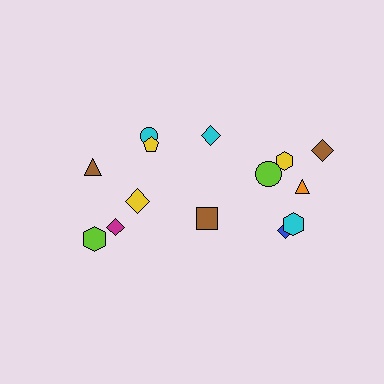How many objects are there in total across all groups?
There are 14 objects.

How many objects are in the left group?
There are 6 objects.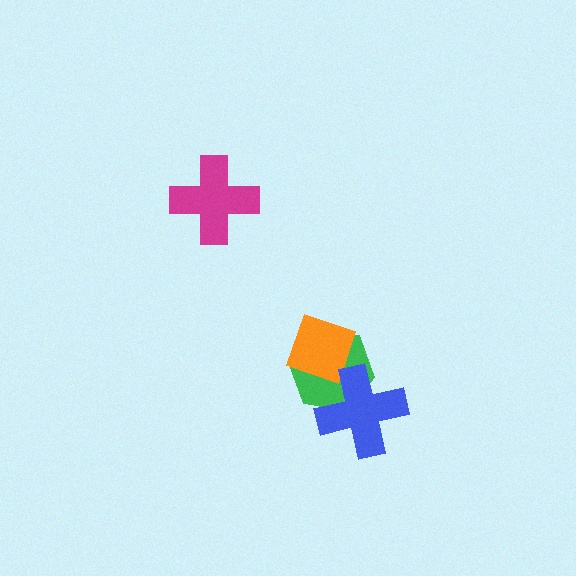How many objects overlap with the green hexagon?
2 objects overlap with the green hexagon.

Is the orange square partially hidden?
No, no other shape covers it.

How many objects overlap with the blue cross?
1 object overlaps with the blue cross.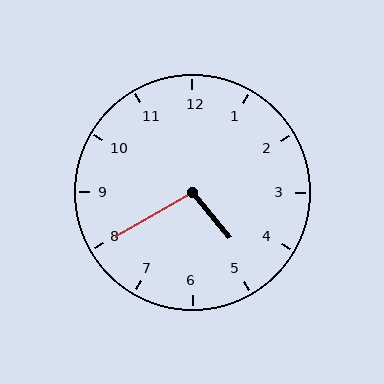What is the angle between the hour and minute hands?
Approximately 100 degrees.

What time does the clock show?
4:40.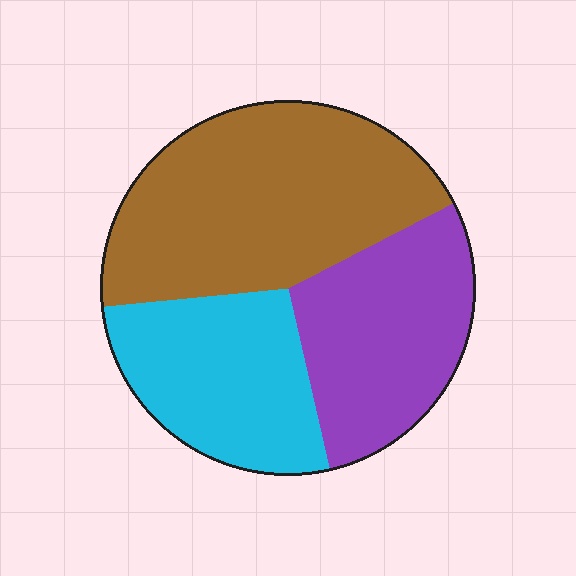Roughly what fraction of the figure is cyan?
Cyan covers 27% of the figure.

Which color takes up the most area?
Brown, at roughly 45%.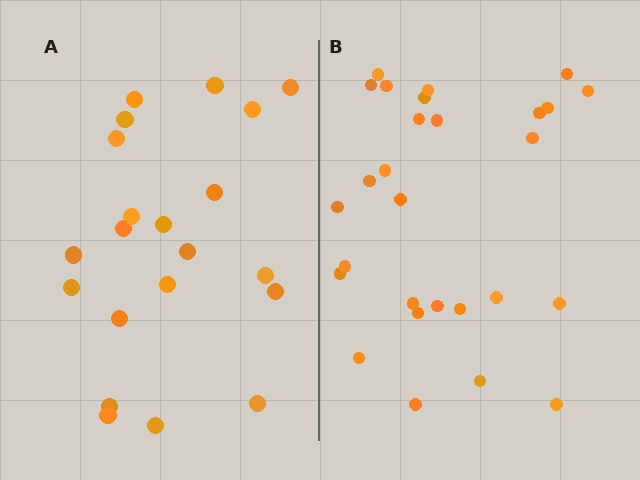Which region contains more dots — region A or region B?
Region B (the right region) has more dots.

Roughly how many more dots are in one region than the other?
Region B has roughly 8 or so more dots than region A.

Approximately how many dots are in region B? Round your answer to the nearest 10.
About 30 dots. (The exact count is 28, which rounds to 30.)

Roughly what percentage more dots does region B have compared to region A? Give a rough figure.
About 35% more.